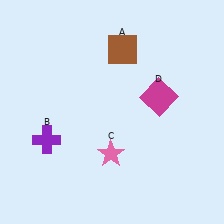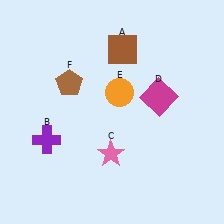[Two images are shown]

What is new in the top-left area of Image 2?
A brown pentagon (F) was added in the top-left area of Image 2.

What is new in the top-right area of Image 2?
An orange circle (E) was added in the top-right area of Image 2.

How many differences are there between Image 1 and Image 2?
There are 2 differences between the two images.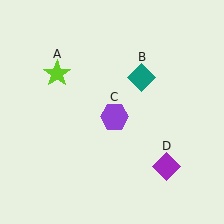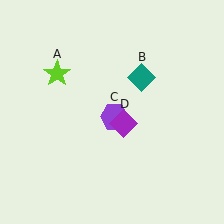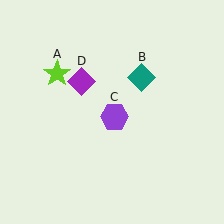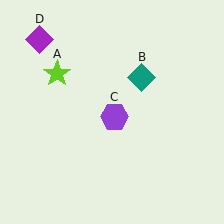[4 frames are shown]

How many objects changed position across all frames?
1 object changed position: purple diamond (object D).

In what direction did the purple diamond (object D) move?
The purple diamond (object D) moved up and to the left.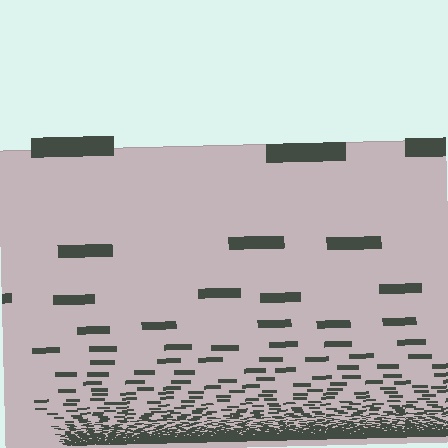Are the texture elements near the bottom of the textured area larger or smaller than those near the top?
Smaller. The gradient is inverted — elements near the bottom are smaller and denser.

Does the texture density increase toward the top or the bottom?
Density increases toward the bottom.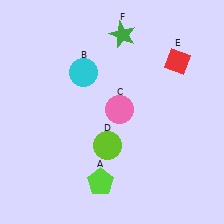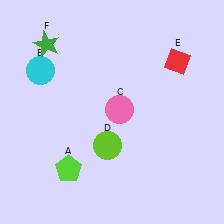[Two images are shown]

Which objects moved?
The objects that moved are: the lime pentagon (A), the cyan circle (B), the green star (F).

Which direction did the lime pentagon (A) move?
The lime pentagon (A) moved left.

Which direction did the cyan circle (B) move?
The cyan circle (B) moved left.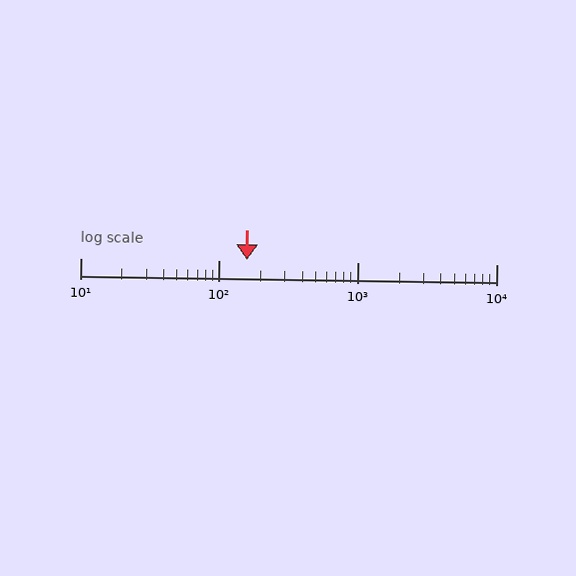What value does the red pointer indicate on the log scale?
The pointer indicates approximately 160.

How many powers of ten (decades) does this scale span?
The scale spans 3 decades, from 10 to 10000.